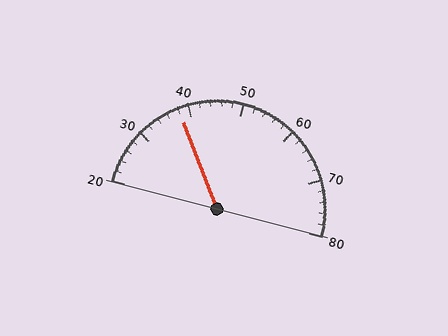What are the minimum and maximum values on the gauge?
The gauge ranges from 20 to 80.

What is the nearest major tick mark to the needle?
The nearest major tick mark is 40.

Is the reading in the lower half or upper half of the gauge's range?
The reading is in the lower half of the range (20 to 80).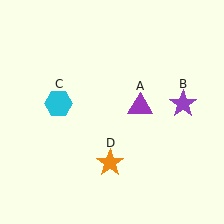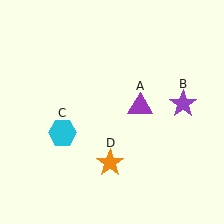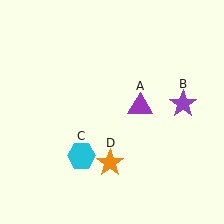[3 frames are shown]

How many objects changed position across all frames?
1 object changed position: cyan hexagon (object C).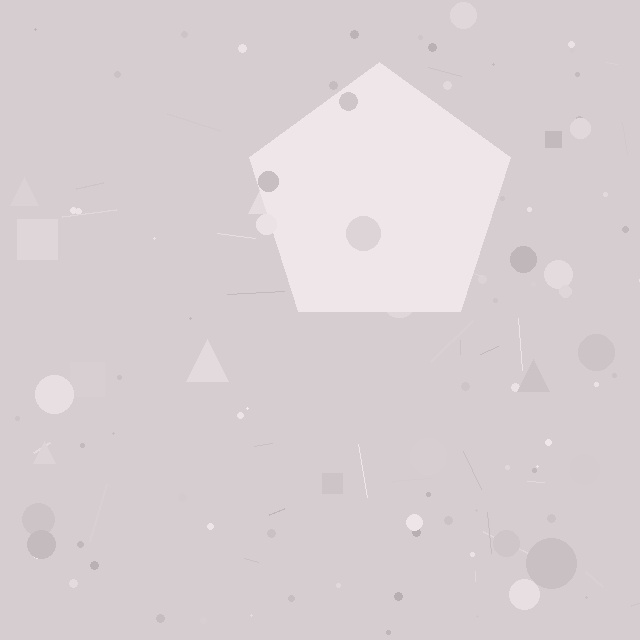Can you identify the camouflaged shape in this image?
The camouflaged shape is a pentagon.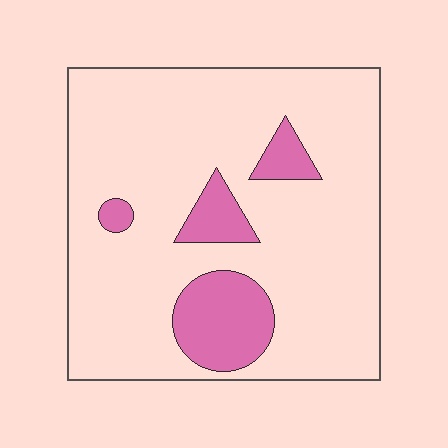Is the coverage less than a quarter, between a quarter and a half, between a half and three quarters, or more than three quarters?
Less than a quarter.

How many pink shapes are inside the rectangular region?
4.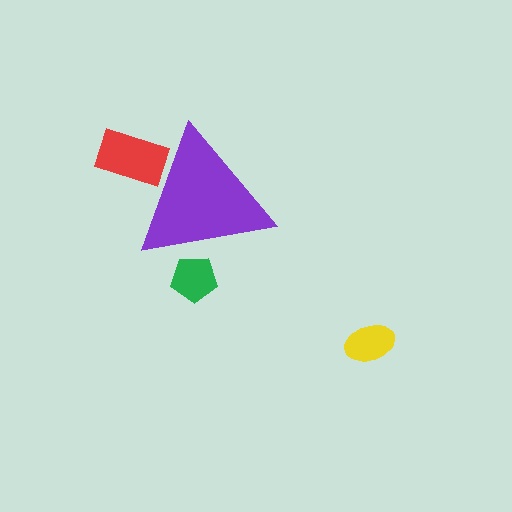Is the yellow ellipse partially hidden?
No, the yellow ellipse is fully visible.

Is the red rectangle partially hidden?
Yes, the red rectangle is partially hidden behind the purple triangle.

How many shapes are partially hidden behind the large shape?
2 shapes are partially hidden.